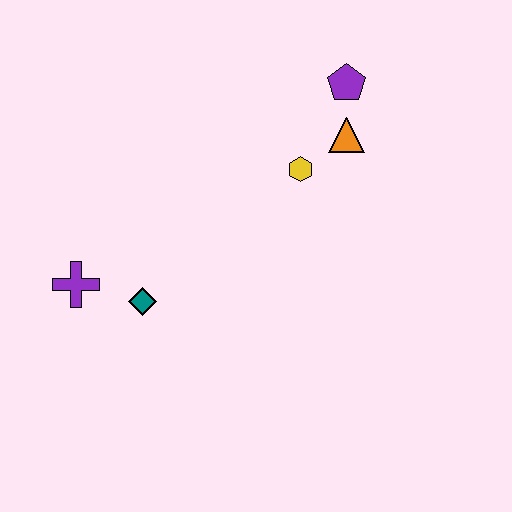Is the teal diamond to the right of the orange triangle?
No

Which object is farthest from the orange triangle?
The purple cross is farthest from the orange triangle.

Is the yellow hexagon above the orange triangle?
No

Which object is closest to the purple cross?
The teal diamond is closest to the purple cross.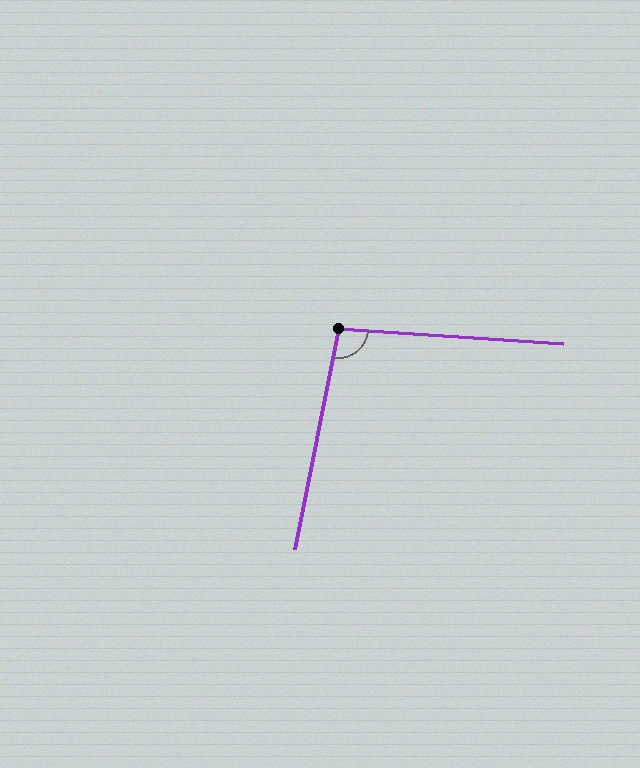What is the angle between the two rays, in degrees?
Approximately 97 degrees.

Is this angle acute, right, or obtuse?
It is obtuse.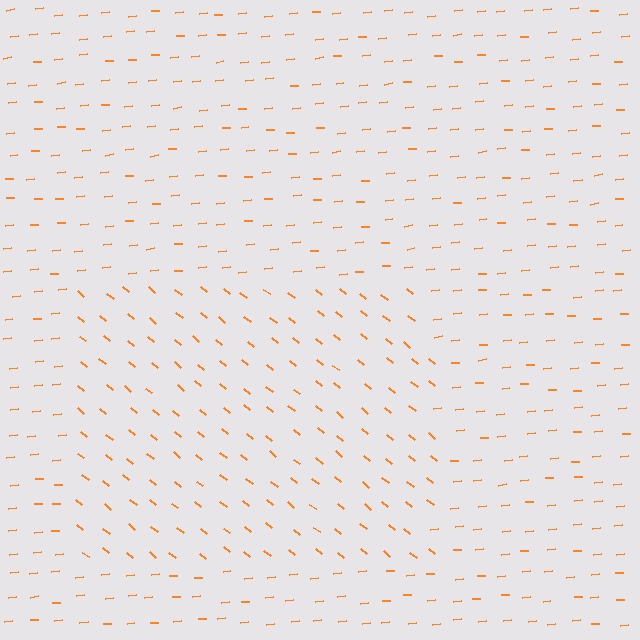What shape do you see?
I see a rectangle.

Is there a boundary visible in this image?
Yes, there is a texture boundary formed by a change in line orientation.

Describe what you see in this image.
The image is filled with small orange line segments. A rectangle region in the image has lines oriented differently from the surrounding lines, creating a visible texture boundary.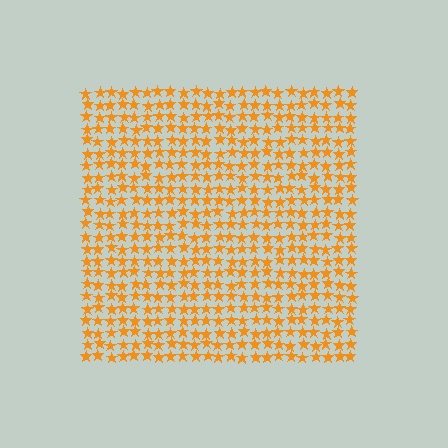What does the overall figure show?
The overall figure shows a square.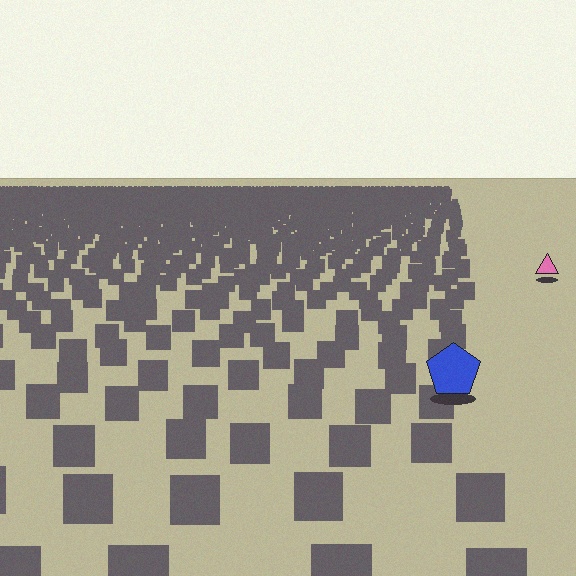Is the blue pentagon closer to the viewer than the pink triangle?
Yes. The blue pentagon is closer — you can tell from the texture gradient: the ground texture is coarser near it.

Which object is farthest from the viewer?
The pink triangle is farthest from the viewer. It appears smaller and the ground texture around it is denser.